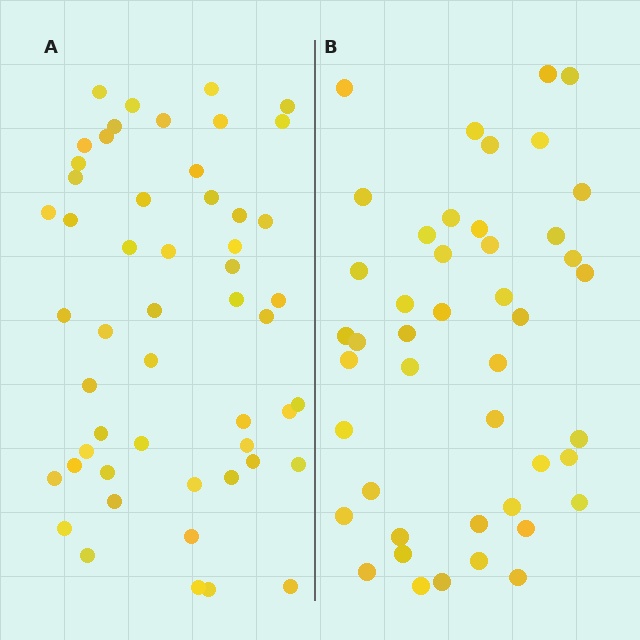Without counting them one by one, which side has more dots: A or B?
Region A (the left region) has more dots.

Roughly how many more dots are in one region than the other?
Region A has roughly 8 or so more dots than region B.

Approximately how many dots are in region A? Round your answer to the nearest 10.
About 50 dots. (The exact count is 52, which rounds to 50.)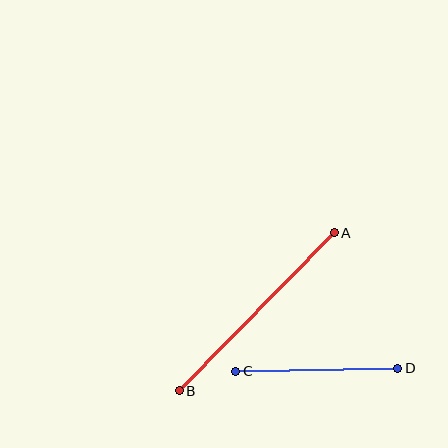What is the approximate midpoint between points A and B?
The midpoint is at approximately (257, 312) pixels.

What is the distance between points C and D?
The distance is approximately 162 pixels.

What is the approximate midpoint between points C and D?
The midpoint is at approximately (317, 370) pixels.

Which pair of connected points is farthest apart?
Points A and B are farthest apart.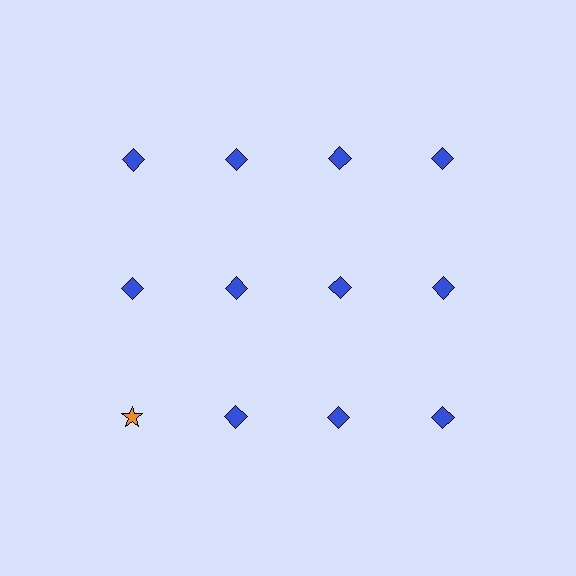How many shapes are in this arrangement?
There are 12 shapes arranged in a grid pattern.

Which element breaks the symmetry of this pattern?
The orange star in the third row, leftmost column breaks the symmetry. All other shapes are blue diamonds.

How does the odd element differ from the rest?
It differs in both color (orange instead of blue) and shape (star instead of diamond).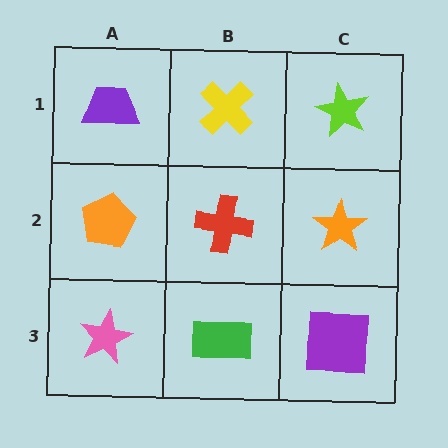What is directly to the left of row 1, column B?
A purple trapezoid.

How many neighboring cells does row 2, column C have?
3.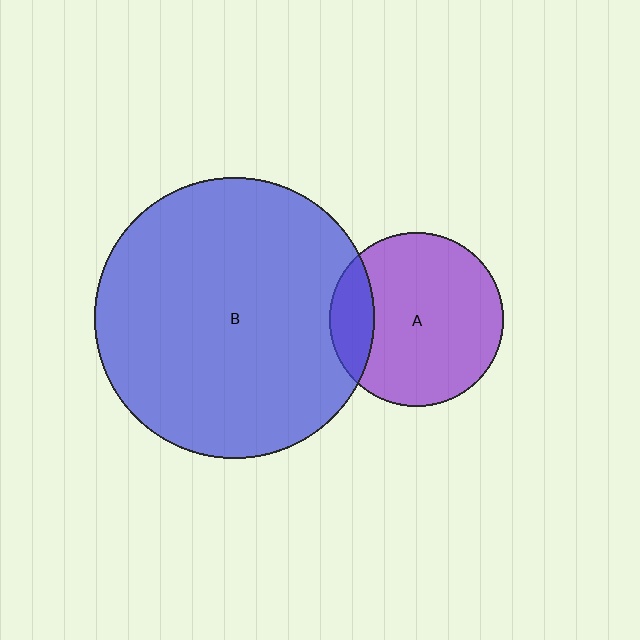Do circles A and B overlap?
Yes.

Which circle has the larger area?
Circle B (blue).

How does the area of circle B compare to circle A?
Approximately 2.6 times.